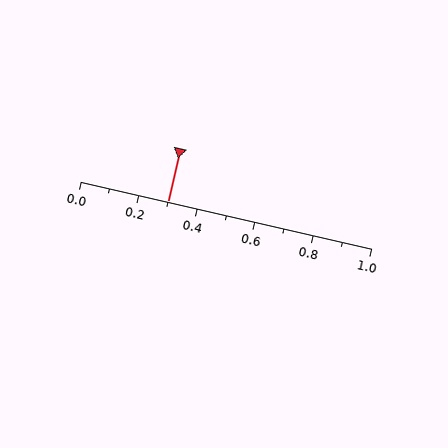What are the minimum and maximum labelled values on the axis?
The axis runs from 0.0 to 1.0.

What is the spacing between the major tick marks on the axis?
The major ticks are spaced 0.2 apart.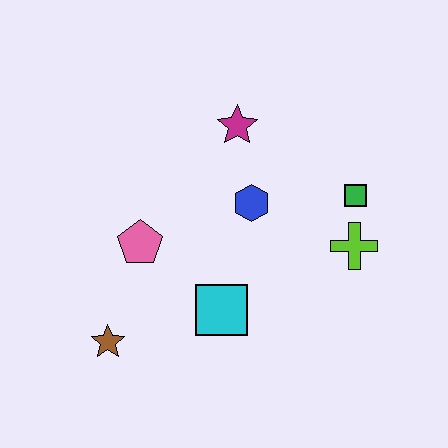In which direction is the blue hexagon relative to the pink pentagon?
The blue hexagon is to the right of the pink pentagon.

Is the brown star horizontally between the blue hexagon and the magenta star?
No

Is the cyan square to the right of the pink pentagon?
Yes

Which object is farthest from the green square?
The brown star is farthest from the green square.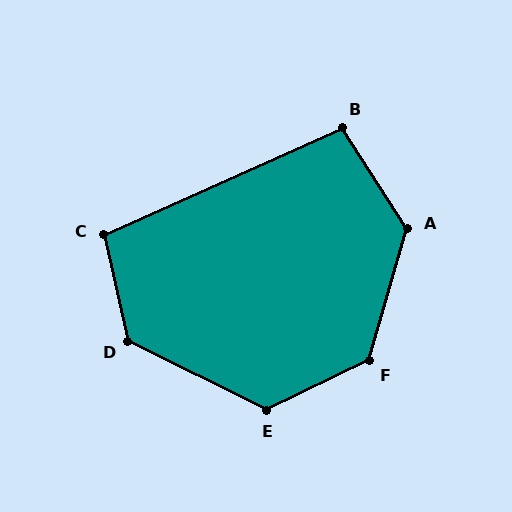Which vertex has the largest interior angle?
F, at approximately 132 degrees.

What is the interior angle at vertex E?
Approximately 128 degrees (obtuse).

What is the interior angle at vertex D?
Approximately 129 degrees (obtuse).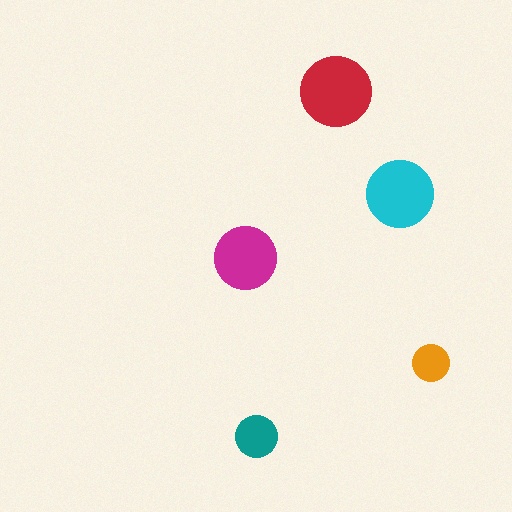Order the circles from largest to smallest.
the red one, the cyan one, the magenta one, the teal one, the orange one.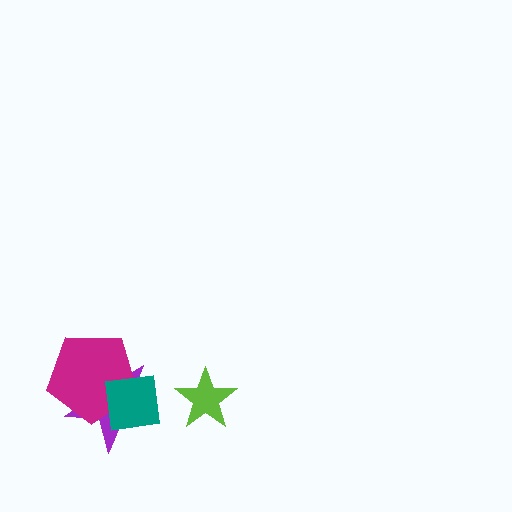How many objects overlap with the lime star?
0 objects overlap with the lime star.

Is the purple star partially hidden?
Yes, it is partially covered by another shape.